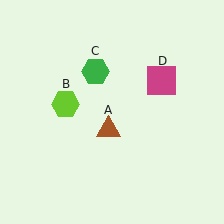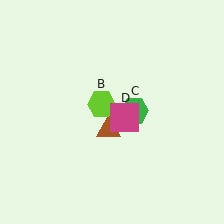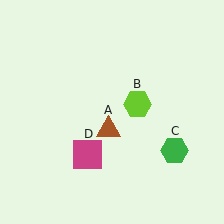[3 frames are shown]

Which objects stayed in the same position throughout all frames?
Brown triangle (object A) remained stationary.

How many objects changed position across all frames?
3 objects changed position: lime hexagon (object B), green hexagon (object C), magenta square (object D).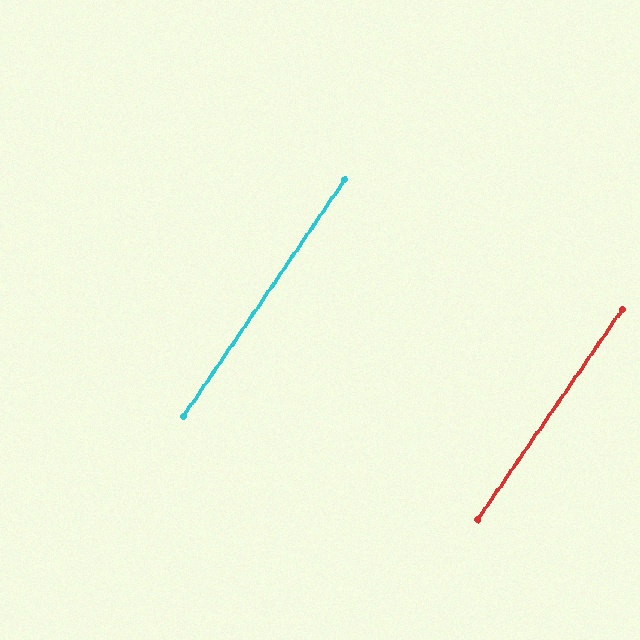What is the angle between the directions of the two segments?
Approximately 1 degree.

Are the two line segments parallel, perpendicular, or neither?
Parallel — their directions differ by only 0.6°.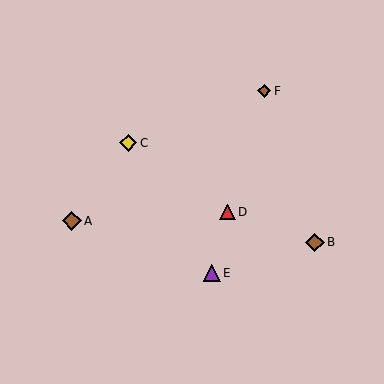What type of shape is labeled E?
Shape E is a purple triangle.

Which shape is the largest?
The brown diamond (labeled B) is the largest.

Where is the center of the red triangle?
The center of the red triangle is at (227, 212).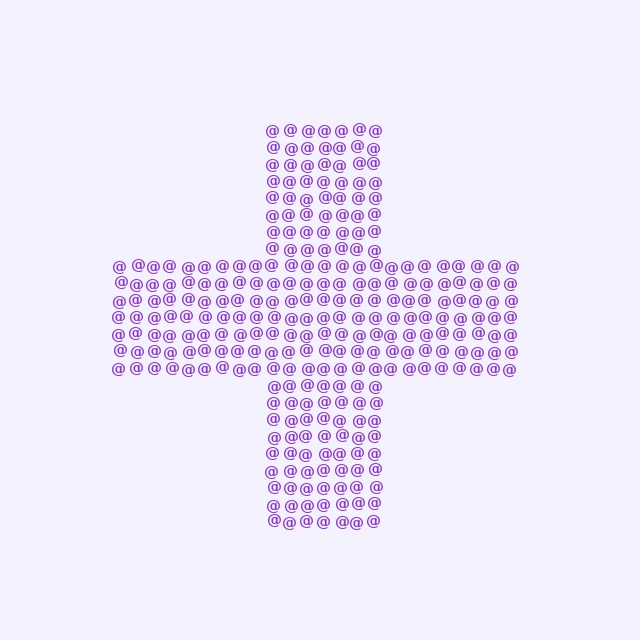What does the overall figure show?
The overall figure shows a cross.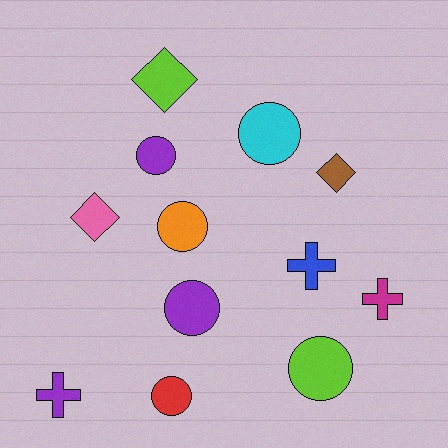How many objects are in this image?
There are 12 objects.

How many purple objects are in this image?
There are 3 purple objects.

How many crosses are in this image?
There are 3 crosses.